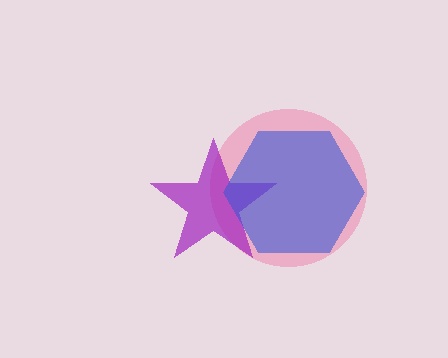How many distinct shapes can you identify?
There are 3 distinct shapes: a pink circle, a purple star, a blue hexagon.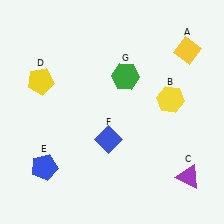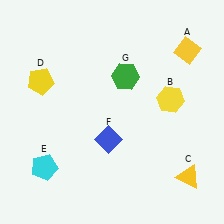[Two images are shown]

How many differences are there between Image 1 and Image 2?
There are 2 differences between the two images.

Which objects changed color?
C changed from purple to yellow. E changed from blue to cyan.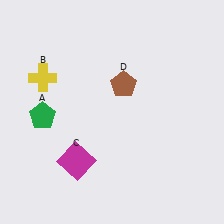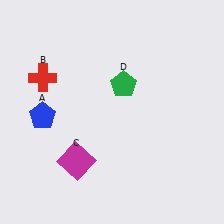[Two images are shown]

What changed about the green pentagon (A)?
In Image 1, A is green. In Image 2, it changed to blue.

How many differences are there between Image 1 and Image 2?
There are 3 differences between the two images.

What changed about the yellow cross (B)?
In Image 1, B is yellow. In Image 2, it changed to red.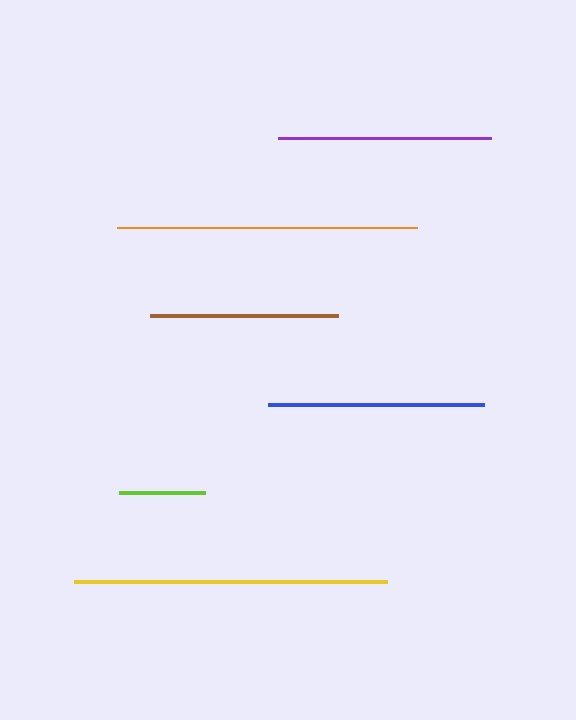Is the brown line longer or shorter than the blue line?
The blue line is longer than the brown line.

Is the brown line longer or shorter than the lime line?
The brown line is longer than the lime line.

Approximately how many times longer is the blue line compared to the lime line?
The blue line is approximately 2.5 times the length of the lime line.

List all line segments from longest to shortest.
From longest to shortest: yellow, orange, blue, purple, brown, lime.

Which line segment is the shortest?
The lime line is the shortest at approximately 86 pixels.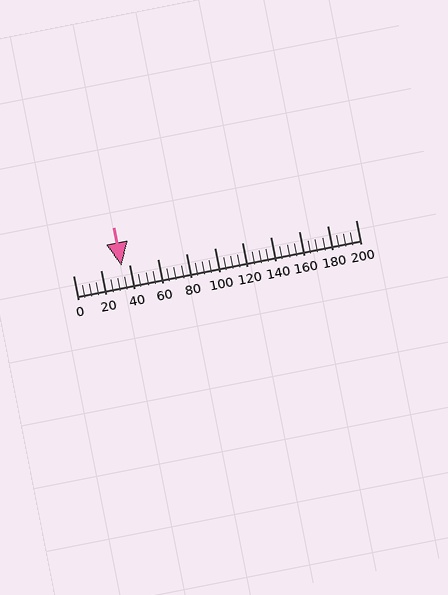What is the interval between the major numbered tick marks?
The major tick marks are spaced 20 units apart.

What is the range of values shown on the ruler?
The ruler shows values from 0 to 200.